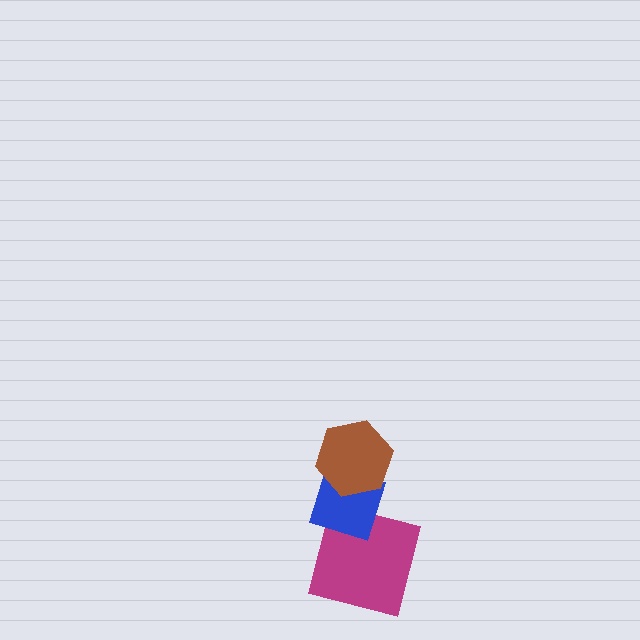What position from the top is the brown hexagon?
The brown hexagon is 1st from the top.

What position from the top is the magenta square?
The magenta square is 3rd from the top.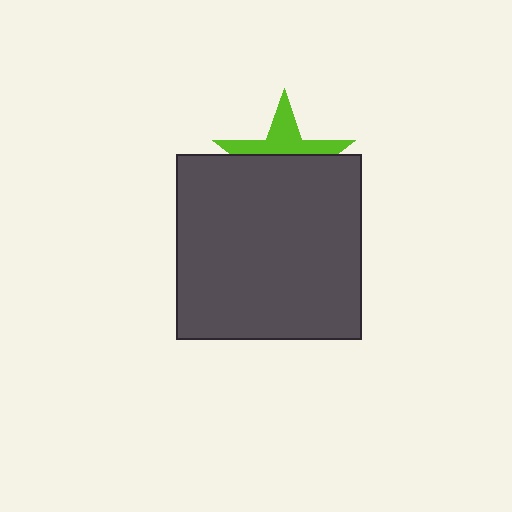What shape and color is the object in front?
The object in front is a dark gray square.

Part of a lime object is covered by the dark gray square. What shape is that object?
It is a star.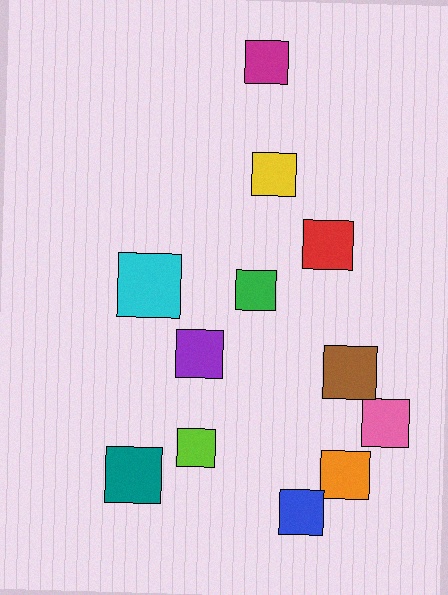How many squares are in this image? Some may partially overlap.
There are 12 squares.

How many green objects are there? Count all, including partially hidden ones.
There is 1 green object.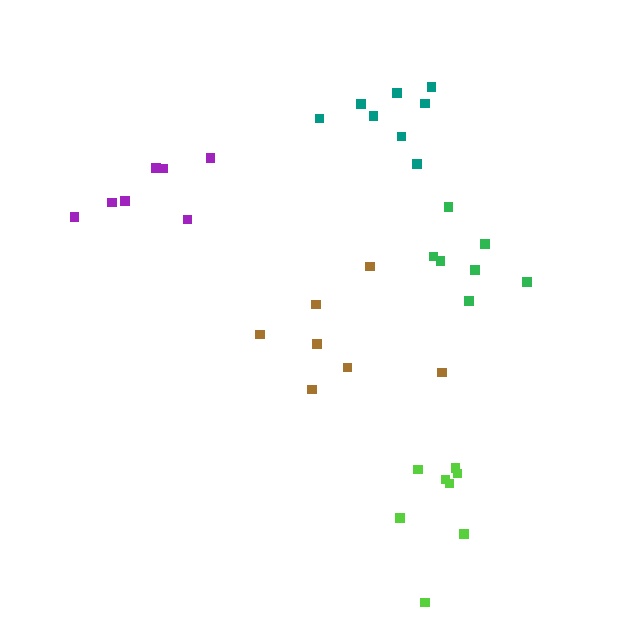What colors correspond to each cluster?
The clusters are colored: brown, teal, purple, green, lime.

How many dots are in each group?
Group 1: 7 dots, Group 2: 8 dots, Group 3: 7 dots, Group 4: 7 dots, Group 5: 8 dots (37 total).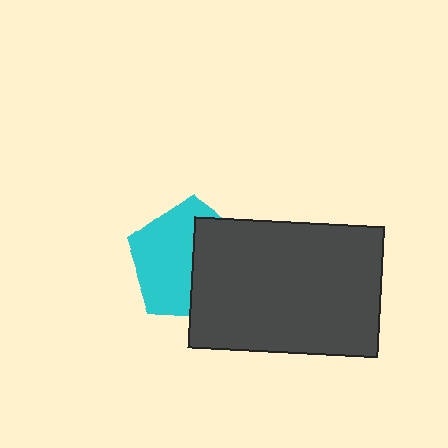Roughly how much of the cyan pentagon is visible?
About half of it is visible (roughly 54%).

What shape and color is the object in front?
The object in front is a dark gray rectangle.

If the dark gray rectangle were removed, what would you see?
You would see the complete cyan pentagon.